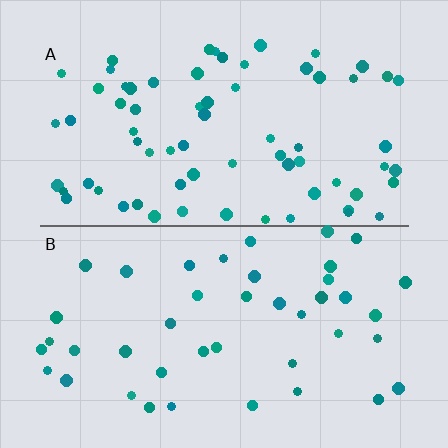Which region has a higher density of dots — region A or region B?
A (the top).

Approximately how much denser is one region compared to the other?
Approximately 1.6× — region A over region B.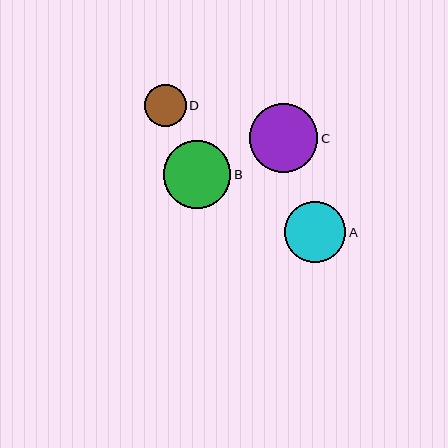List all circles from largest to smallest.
From largest to smallest: C, B, A, D.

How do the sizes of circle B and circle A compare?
Circle B and circle A are approximately the same size.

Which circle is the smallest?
Circle D is the smallest with a size of approximately 42 pixels.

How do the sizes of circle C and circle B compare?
Circle C and circle B are approximately the same size.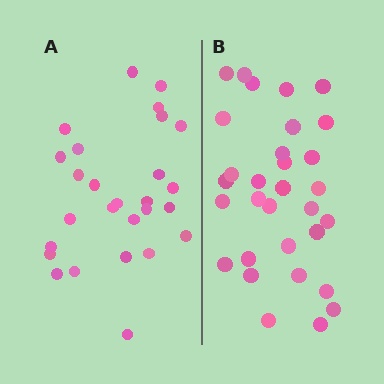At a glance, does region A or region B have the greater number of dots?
Region B (the right region) has more dots.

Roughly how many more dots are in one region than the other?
Region B has about 4 more dots than region A.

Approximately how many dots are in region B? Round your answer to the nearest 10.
About 30 dots. (The exact count is 31, which rounds to 30.)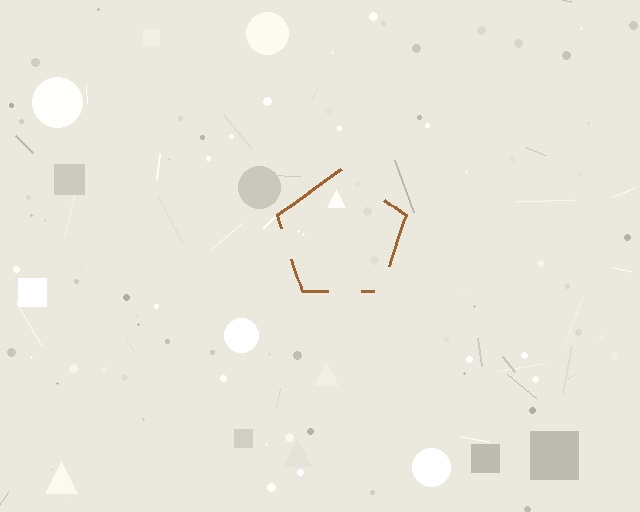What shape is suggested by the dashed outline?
The dashed outline suggests a pentagon.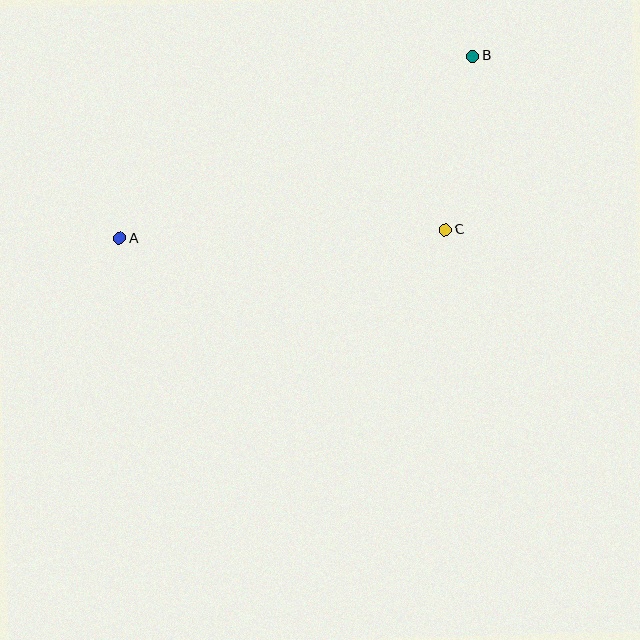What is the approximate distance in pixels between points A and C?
The distance between A and C is approximately 326 pixels.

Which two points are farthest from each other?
Points A and B are farthest from each other.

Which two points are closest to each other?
Points B and C are closest to each other.